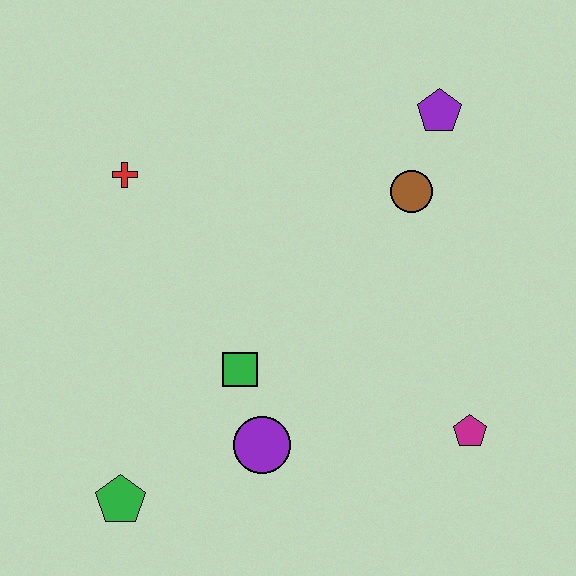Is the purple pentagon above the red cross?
Yes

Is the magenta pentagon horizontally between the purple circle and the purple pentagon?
No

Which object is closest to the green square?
The purple circle is closest to the green square.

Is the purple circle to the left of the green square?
No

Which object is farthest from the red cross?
The magenta pentagon is farthest from the red cross.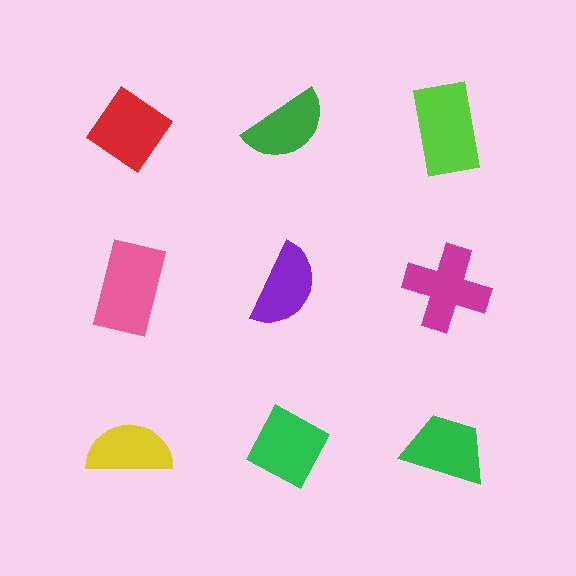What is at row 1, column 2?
A green semicircle.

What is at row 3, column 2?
A green diamond.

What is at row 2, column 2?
A purple semicircle.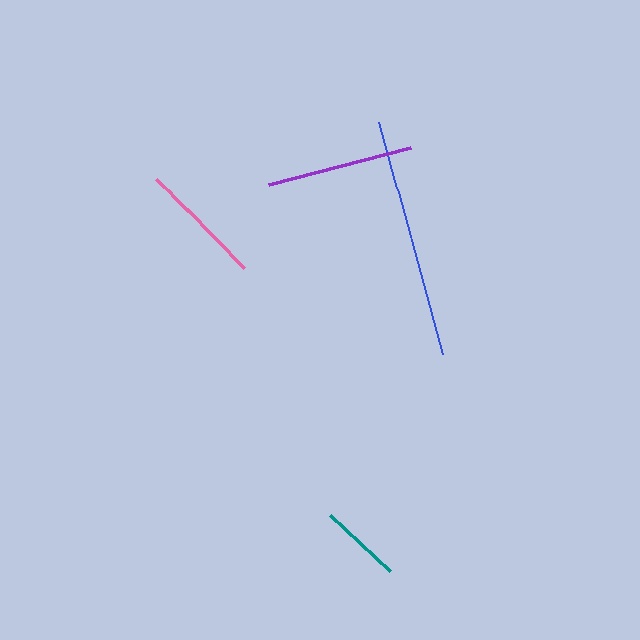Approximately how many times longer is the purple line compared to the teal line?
The purple line is approximately 1.8 times the length of the teal line.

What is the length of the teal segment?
The teal segment is approximately 82 pixels long.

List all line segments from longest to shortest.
From longest to shortest: blue, purple, pink, teal.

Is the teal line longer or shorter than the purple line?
The purple line is longer than the teal line.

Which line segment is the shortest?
The teal line is the shortest at approximately 82 pixels.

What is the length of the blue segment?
The blue segment is approximately 241 pixels long.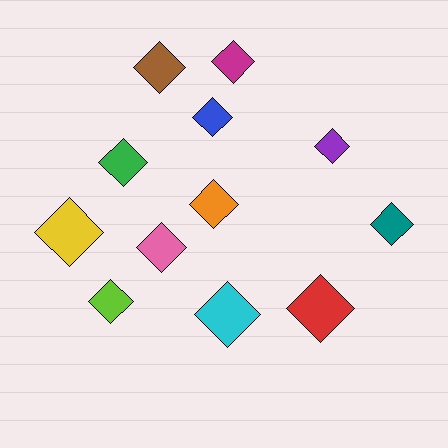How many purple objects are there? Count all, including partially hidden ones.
There is 1 purple object.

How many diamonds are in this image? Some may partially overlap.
There are 12 diamonds.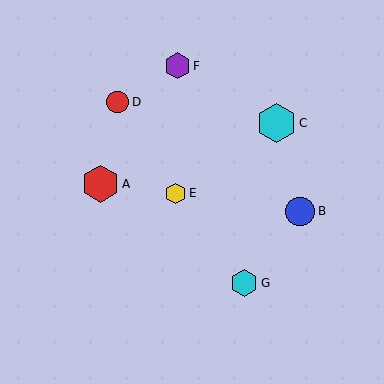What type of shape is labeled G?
Shape G is a cyan hexagon.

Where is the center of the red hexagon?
The center of the red hexagon is at (101, 184).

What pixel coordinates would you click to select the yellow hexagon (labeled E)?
Click at (175, 193) to select the yellow hexagon E.